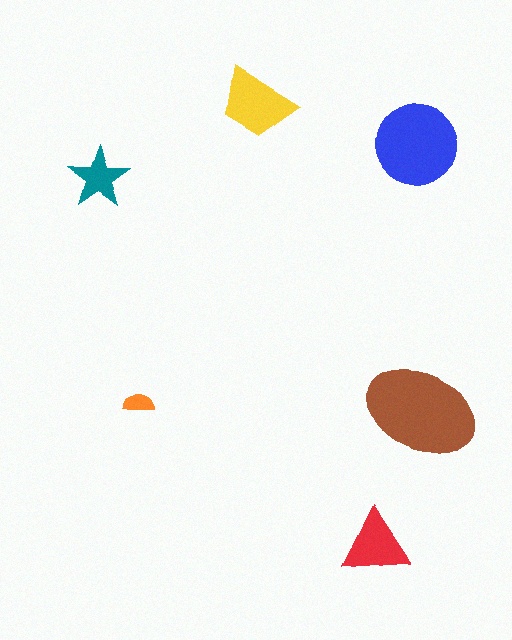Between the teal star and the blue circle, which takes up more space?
The blue circle.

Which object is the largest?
The brown ellipse.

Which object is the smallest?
The orange semicircle.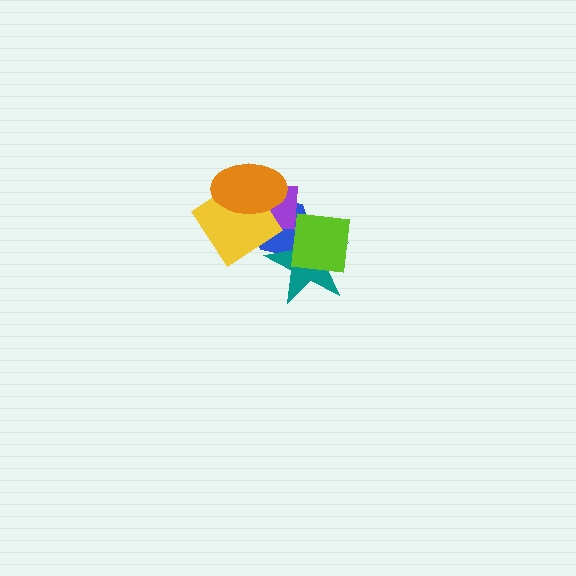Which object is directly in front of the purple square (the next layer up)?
The yellow diamond is directly in front of the purple square.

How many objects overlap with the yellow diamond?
4 objects overlap with the yellow diamond.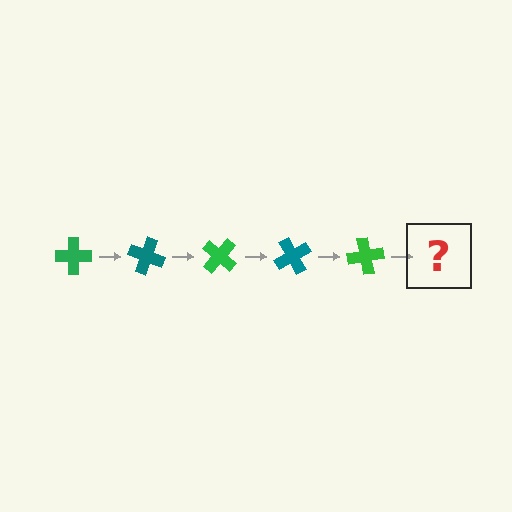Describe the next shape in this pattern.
It should be a teal cross, rotated 100 degrees from the start.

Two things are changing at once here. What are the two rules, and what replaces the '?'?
The two rules are that it rotates 20 degrees each step and the color cycles through green and teal. The '?' should be a teal cross, rotated 100 degrees from the start.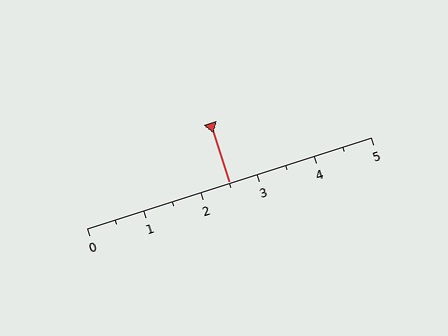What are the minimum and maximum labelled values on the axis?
The axis runs from 0 to 5.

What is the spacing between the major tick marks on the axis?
The major ticks are spaced 1 apart.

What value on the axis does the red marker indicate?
The marker indicates approximately 2.5.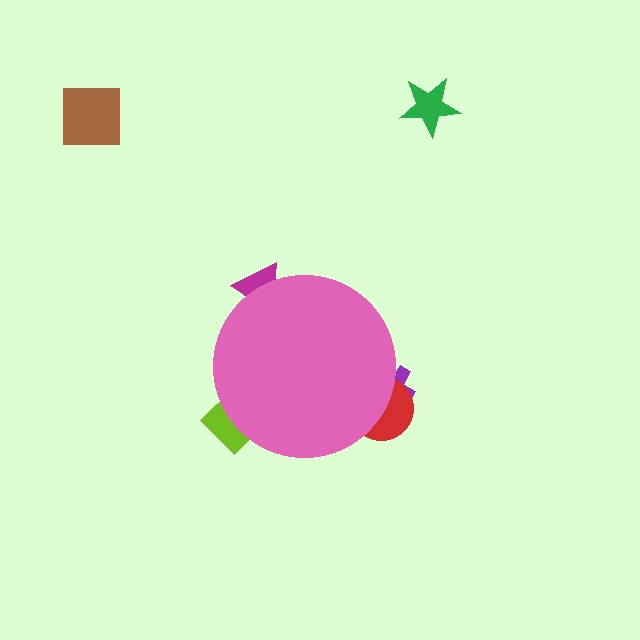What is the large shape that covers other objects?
A pink circle.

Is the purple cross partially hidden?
Yes, the purple cross is partially hidden behind the pink circle.